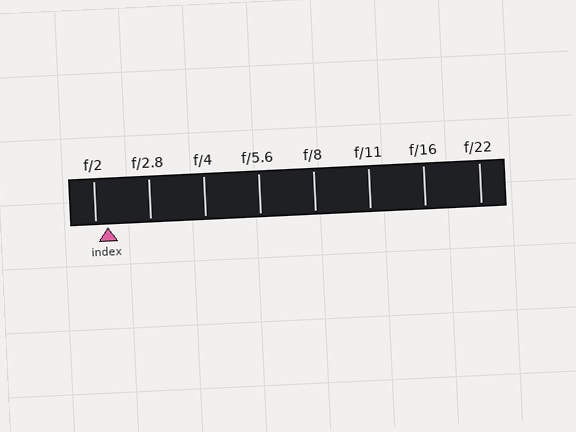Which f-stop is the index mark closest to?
The index mark is closest to f/2.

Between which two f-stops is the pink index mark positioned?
The index mark is between f/2 and f/2.8.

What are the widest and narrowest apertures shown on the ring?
The widest aperture shown is f/2 and the narrowest is f/22.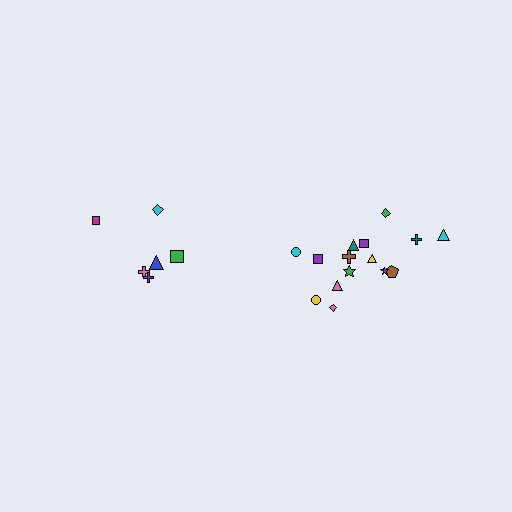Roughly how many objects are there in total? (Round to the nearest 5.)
Roughly 20 objects in total.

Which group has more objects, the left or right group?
The right group.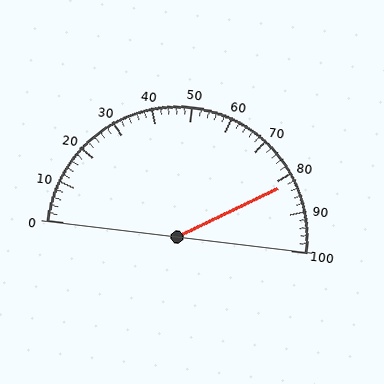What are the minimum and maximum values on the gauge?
The gauge ranges from 0 to 100.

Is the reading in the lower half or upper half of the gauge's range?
The reading is in the upper half of the range (0 to 100).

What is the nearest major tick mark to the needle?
The nearest major tick mark is 80.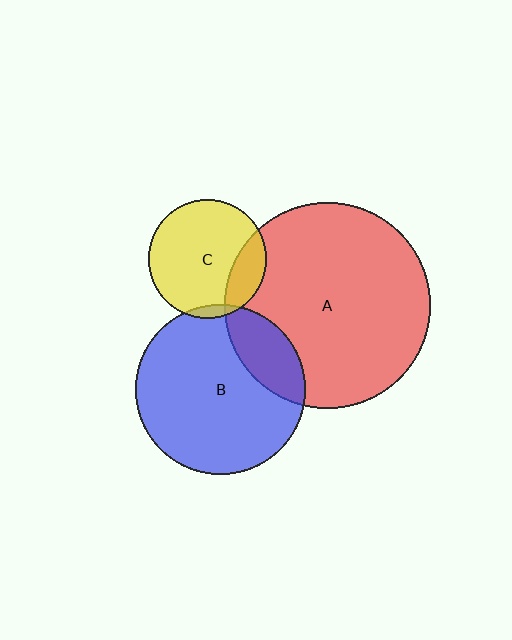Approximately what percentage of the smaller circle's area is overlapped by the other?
Approximately 20%.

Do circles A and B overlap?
Yes.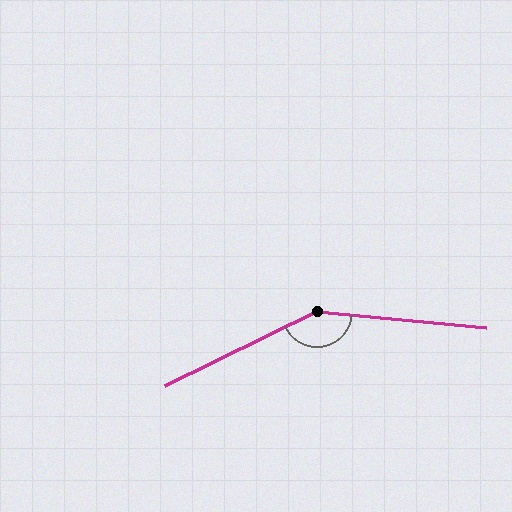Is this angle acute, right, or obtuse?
It is obtuse.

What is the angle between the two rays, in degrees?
Approximately 148 degrees.